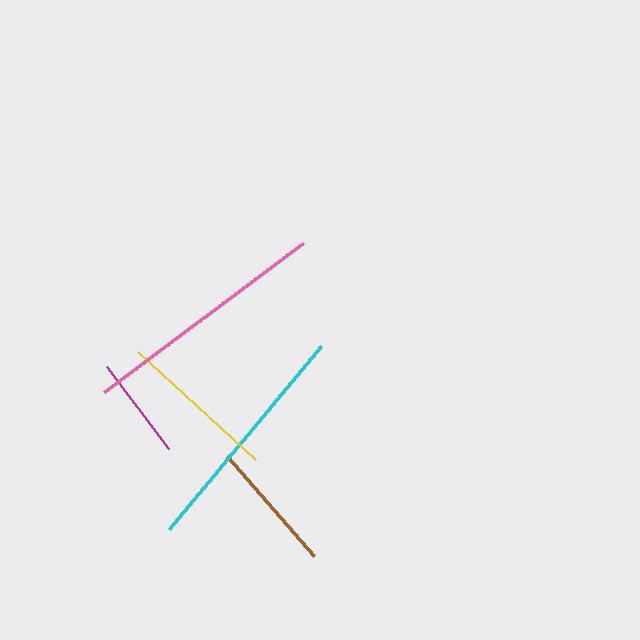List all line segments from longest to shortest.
From longest to shortest: pink, cyan, yellow, brown, magenta.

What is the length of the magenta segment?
The magenta segment is approximately 103 pixels long.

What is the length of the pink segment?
The pink segment is approximately 249 pixels long.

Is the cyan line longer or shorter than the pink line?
The pink line is longer than the cyan line.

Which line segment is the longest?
The pink line is the longest at approximately 249 pixels.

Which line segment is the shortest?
The magenta line is the shortest at approximately 103 pixels.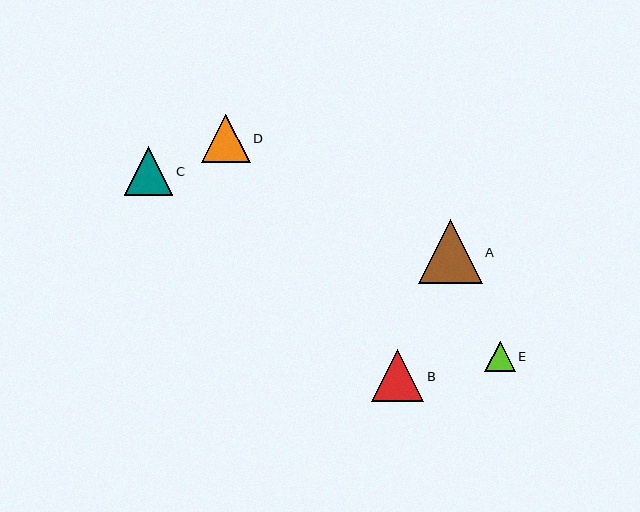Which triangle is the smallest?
Triangle E is the smallest with a size of approximately 31 pixels.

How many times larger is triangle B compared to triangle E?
Triangle B is approximately 1.7 times the size of triangle E.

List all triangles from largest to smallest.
From largest to smallest: A, B, D, C, E.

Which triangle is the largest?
Triangle A is the largest with a size of approximately 64 pixels.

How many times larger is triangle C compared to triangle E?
Triangle C is approximately 1.6 times the size of triangle E.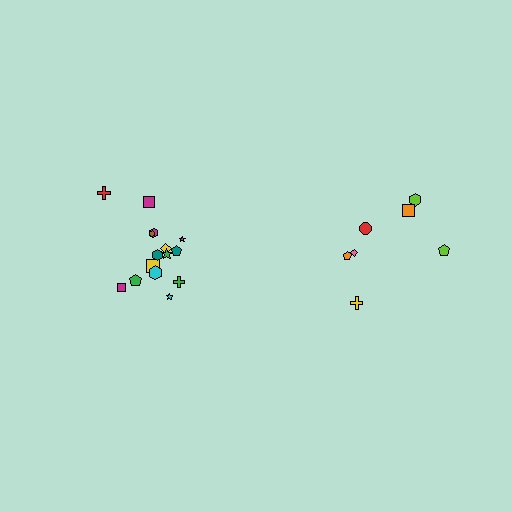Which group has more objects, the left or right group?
The left group.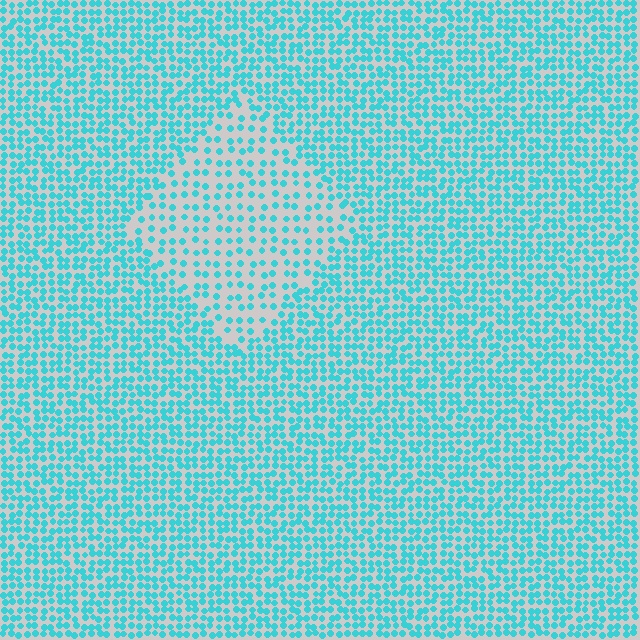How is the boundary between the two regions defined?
The boundary is defined by a change in element density (approximately 2.0x ratio). All elements are the same color, size, and shape.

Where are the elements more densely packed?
The elements are more densely packed outside the diamond boundary.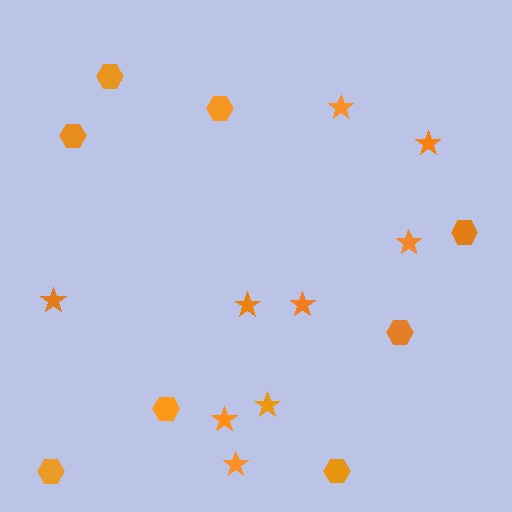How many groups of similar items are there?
There are 2 groups: one group of hexagons (8) and one group of stars (9).